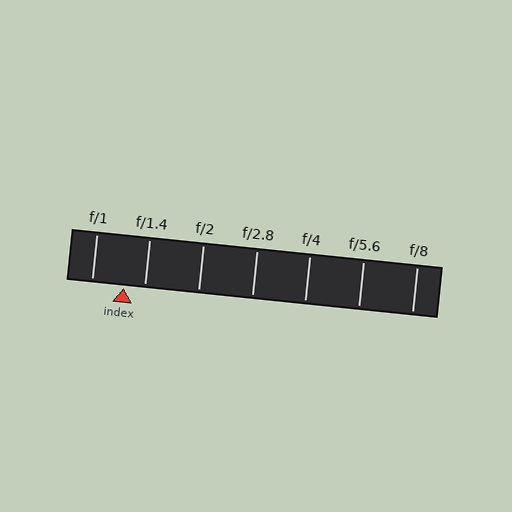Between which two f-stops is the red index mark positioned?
The index mark is between f/1 and f/1.4.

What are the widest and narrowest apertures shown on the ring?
The widest aperture shown is f/1 and the narrowest is f/8.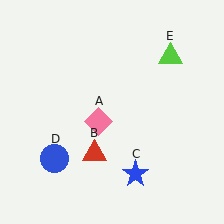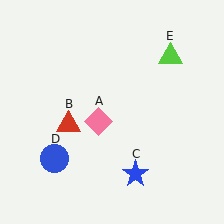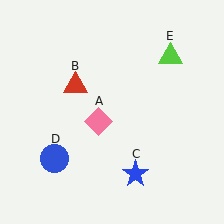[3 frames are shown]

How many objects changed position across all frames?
1 object changed position: red triangle (object B).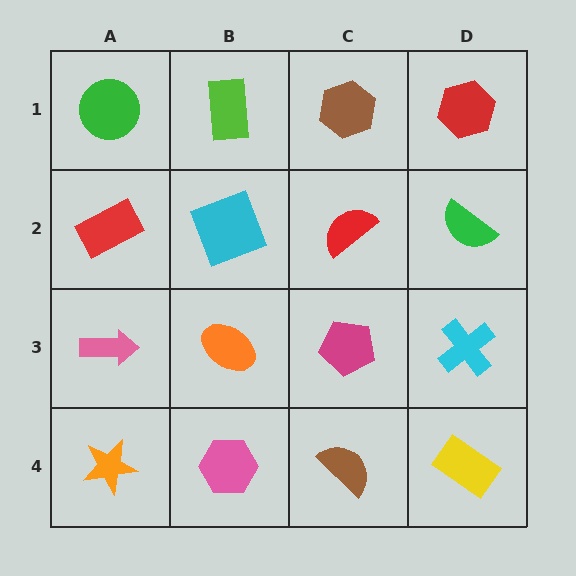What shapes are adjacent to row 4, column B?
An orange ellipse (row 3, column B), an orange star (row 4, column A), a brown semicircle (row 4, column C).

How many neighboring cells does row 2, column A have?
3.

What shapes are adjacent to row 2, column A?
A green circle (row 1, column A), a pink arrow (row 3, column A), a cyan square (row 2, column B).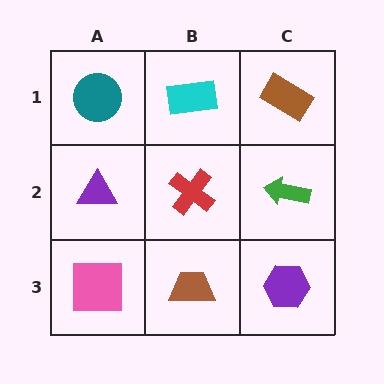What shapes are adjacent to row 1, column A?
A purple triangle (row 2, column A), a cyan rectangle (row 1, column B).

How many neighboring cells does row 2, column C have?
3.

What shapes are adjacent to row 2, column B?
A cyan rectangle (row 1, column B), a brown trapezoid (row 3, column B), a purple triangle (row 2, column A), a green arrow (row 2, column C).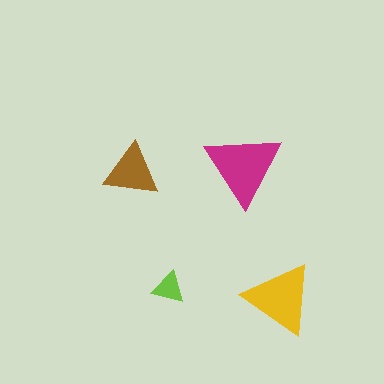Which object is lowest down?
The yellow triangle is bottommost.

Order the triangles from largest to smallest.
the magenta one, the yellow one, the brown one, the lime one.